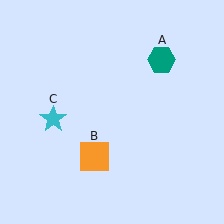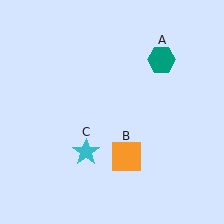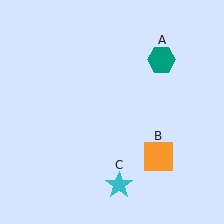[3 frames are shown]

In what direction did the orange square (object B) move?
The orange square (object B) moved right.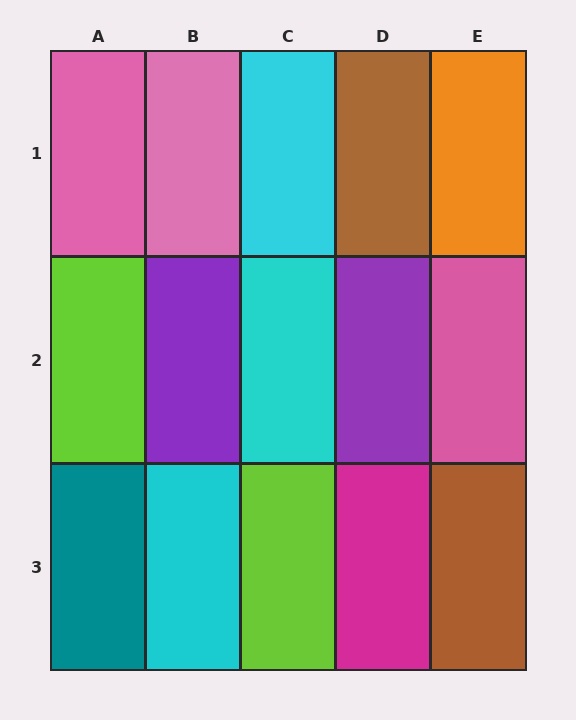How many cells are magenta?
1 cell is magenta.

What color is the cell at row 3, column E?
Brown.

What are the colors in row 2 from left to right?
Lime, purple, cyan, purple, pink.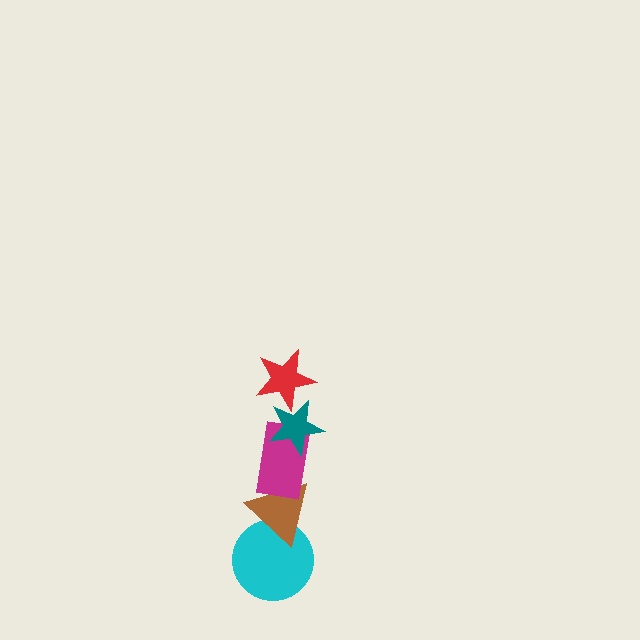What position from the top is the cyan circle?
The cyan circle is 5th from the top.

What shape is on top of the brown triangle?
The magenta rectangle is on top of the brown triangle.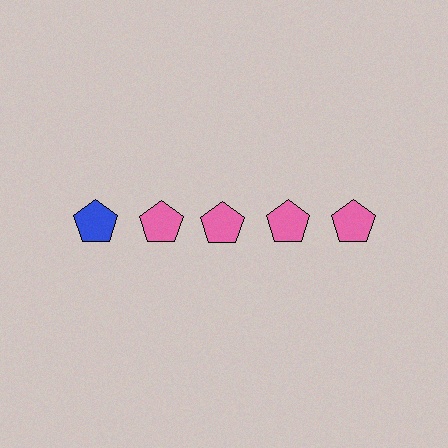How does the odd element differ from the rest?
It has a different color: blue instead of pink.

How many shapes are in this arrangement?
There are 5 shapes arranged in a grid pattern.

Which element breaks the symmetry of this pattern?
The blue pentagon in the top row, leftmost column breaks the symmetry. All other shapes are pink pentagons.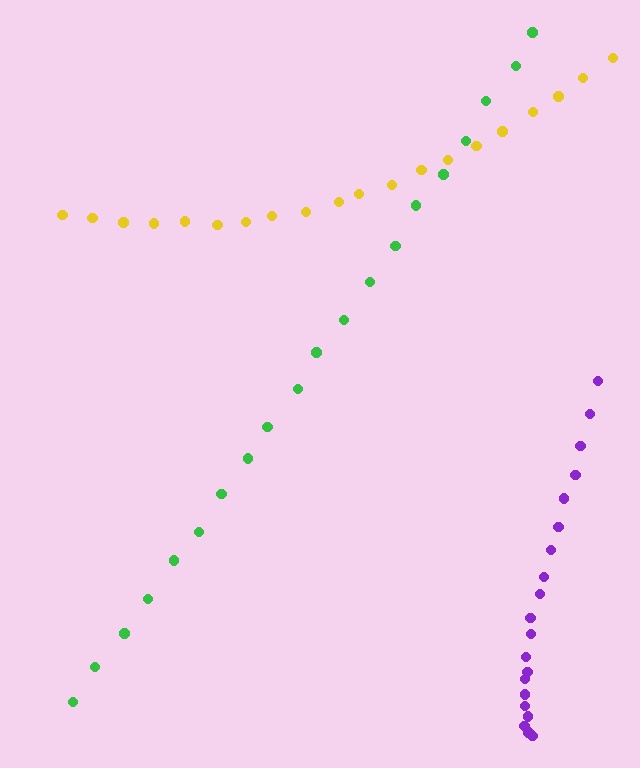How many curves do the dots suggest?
There are 3 distinct paths.